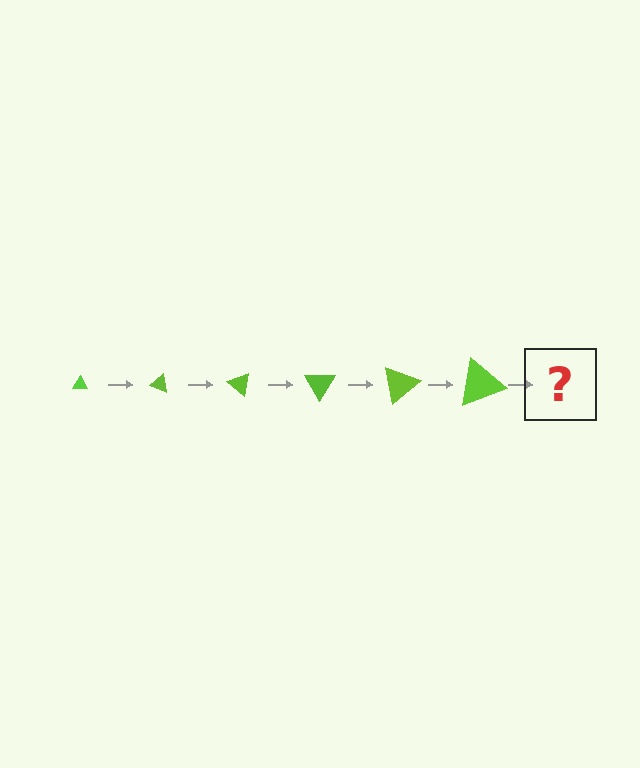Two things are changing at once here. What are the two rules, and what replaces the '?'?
The two rules are that the triangle grows larger each step and it rotates 20 degrees each step. The '?' should be a triangle, larger than the previous one and rotated 120 degrees from the start.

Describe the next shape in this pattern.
It should be a triangle, larger than the previous one and rotated 120 degrees from the start.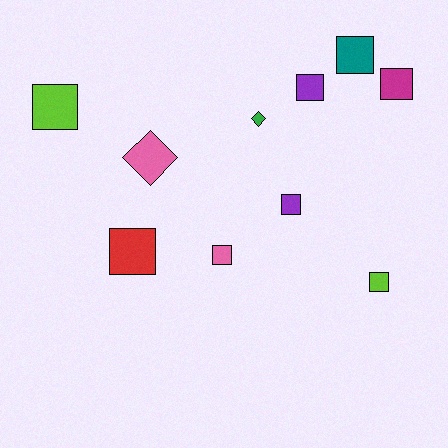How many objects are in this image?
There are 10 objects.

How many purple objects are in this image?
There are 2 purple objects.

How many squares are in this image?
There are 8 squares.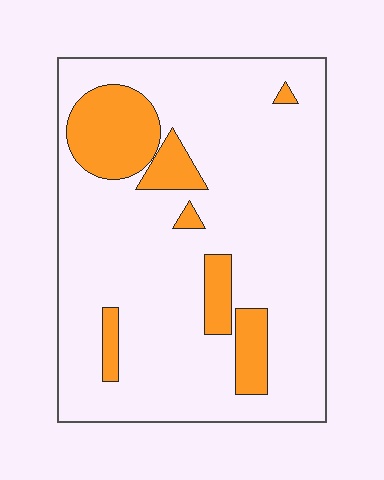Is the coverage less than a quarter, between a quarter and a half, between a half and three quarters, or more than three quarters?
Less than a quarter.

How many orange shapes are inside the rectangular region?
7.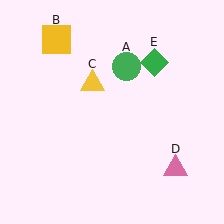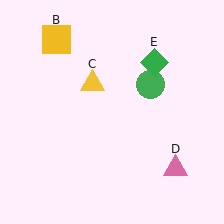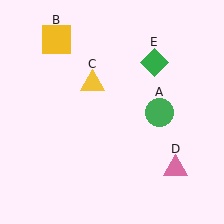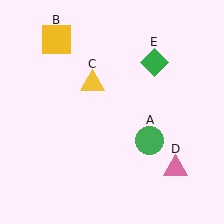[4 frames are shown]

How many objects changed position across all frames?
1 object changed position: green circle (object A).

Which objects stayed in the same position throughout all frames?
Yellow square (object B) and yellow triangle (object C) and pink triangle (object D) and green diamond (object E) remained stationary.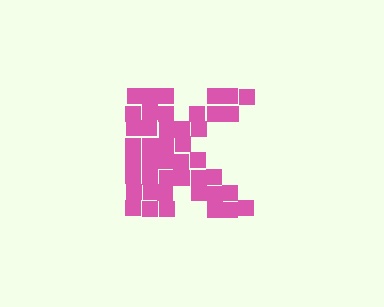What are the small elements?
The small elements are squares.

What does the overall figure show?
The overall figure shows the letter K.